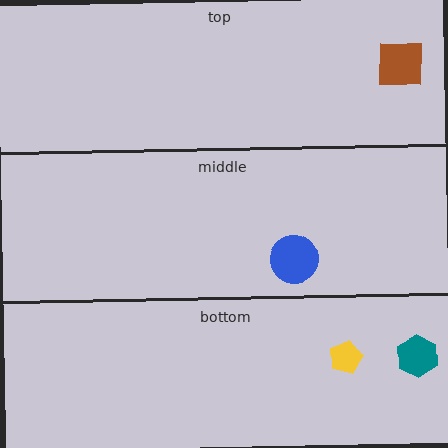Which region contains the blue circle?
The middle region.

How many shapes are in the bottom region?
2.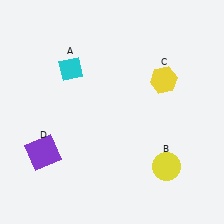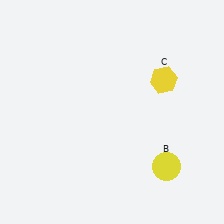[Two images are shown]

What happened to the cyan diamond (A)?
The cyan diamond (A) was removed in Image 2. It was in the top-left area of Image 1.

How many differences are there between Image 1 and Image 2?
There are 2 differences between the two images.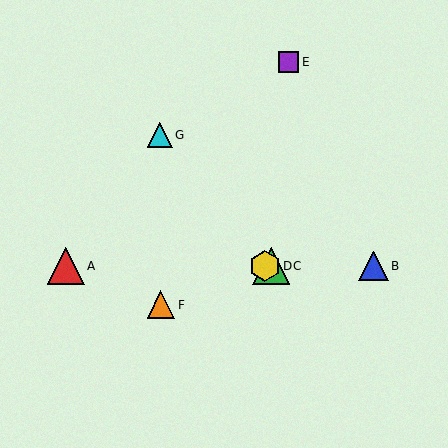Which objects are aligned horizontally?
Objects A, B, C, D are aligned horizontally.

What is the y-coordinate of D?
Object D is at y≈266.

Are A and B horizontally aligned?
Yes, both are at y≈266.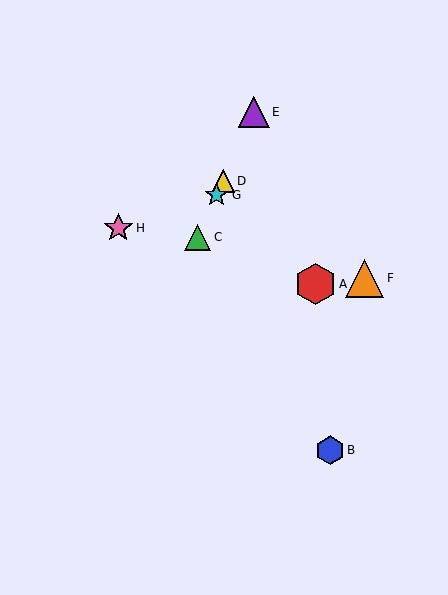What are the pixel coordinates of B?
Object B is at (330, 450).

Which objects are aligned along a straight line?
Objects C, D, E, G are aligned along a straight line.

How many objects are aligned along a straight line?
4 objects (C, D, E, G) are aligned along a straight line.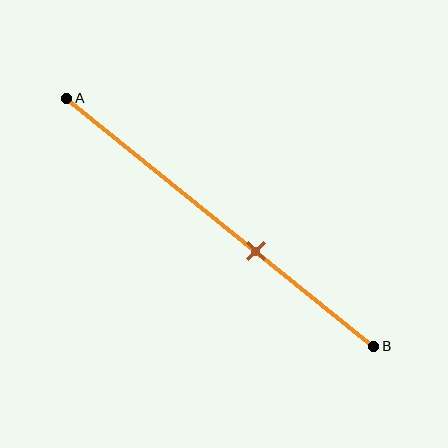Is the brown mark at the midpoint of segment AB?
No, the mark is at about 60% from A, not at the 50% midpoint.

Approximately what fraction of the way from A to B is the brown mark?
The brown mark is approximately 60% of the way from A to B.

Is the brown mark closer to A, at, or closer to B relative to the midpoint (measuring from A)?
The brown mark is closer to point B than the midpoint of segment AB.